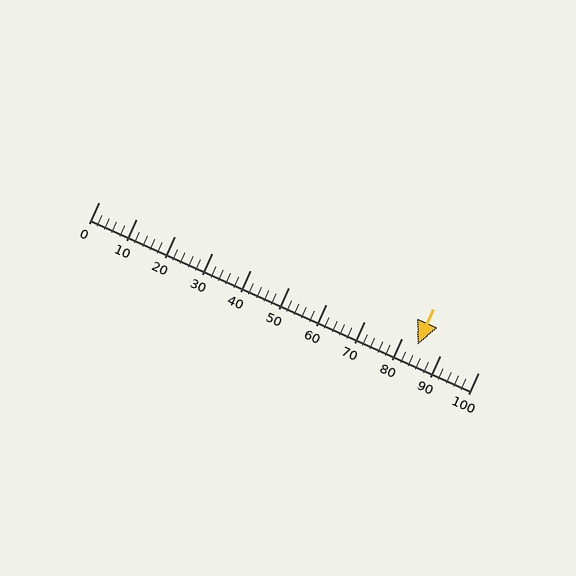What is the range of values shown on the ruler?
The ruler shows values from 0 to 100.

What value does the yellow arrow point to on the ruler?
The yellow arrow points to approximately 84.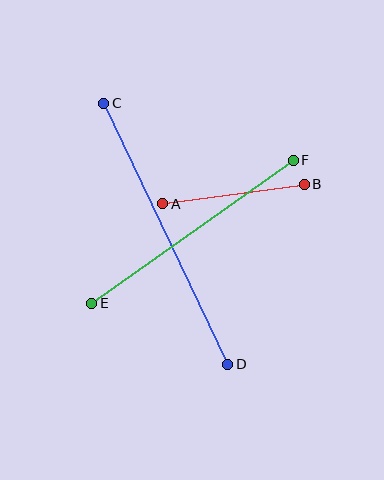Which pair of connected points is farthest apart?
Points C and D are farthest apart.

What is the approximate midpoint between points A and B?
The midpoint is at approximately (233, 194) pixels.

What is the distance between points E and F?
The distance is approximately 248 pixels.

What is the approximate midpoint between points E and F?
The midpoint is at approximately (192, 232) pixels.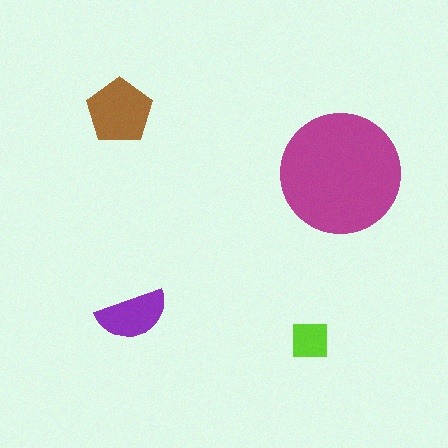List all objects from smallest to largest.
The lime square, the purple semicircle, the brown pentagon, the magenta circle.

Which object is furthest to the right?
The magenta circle is rightmost.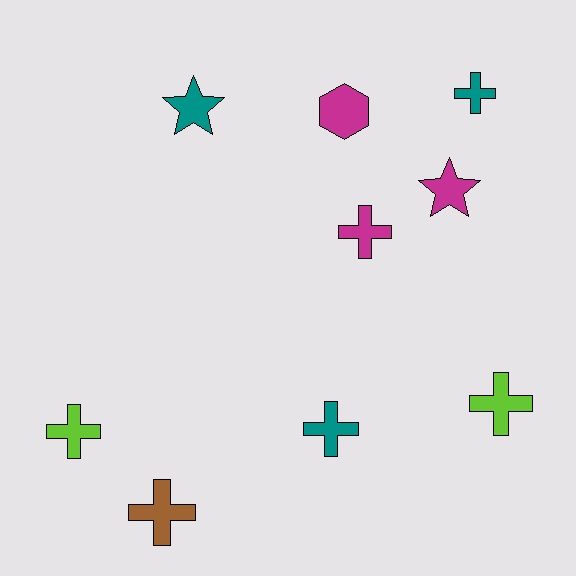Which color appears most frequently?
Magenta, with 3 objects.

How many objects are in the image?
There are 9 objects.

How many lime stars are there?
There are no lime stars.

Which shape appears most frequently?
Cross, with 6 objects.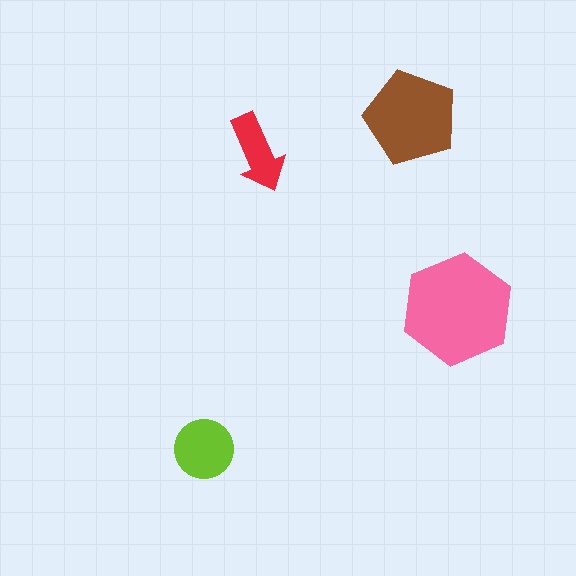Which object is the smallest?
The red arrow.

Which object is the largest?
The pink hexagon.